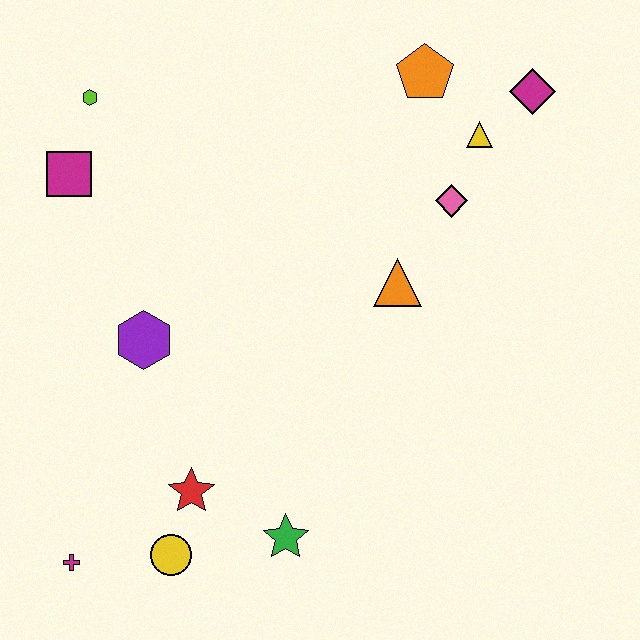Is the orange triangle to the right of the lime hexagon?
Yes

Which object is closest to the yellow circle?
The red star is closest to the yellow circle.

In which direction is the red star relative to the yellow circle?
The red star is above the yellow circle.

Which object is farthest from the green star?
The magenta diamond is farthest from the green star.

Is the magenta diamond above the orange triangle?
Yes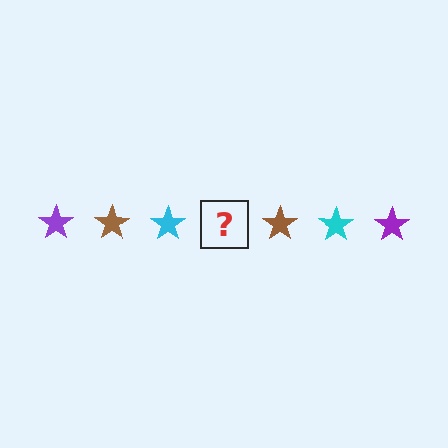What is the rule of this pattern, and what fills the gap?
The rule is that the pattern cycles through purple, brown, cyan stars. The gap should be filled with a purple star.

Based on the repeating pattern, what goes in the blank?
The blank should be a purple star.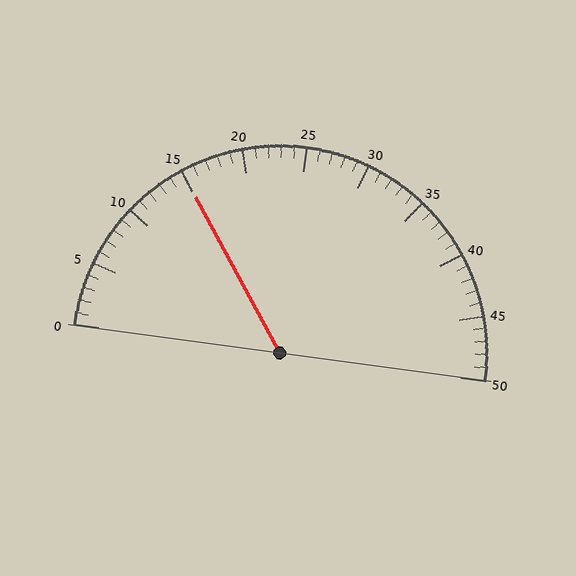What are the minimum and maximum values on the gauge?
The gauge ranges from 0 to 50.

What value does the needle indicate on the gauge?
The needle indicates approximately 15.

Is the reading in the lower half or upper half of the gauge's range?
The reading is in the lower half of the range (0 to 50).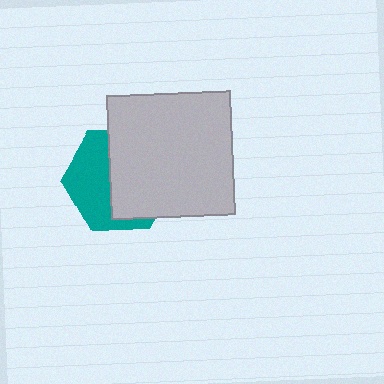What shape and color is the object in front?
The object in front is a light gray square.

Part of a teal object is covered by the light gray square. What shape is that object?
It is a hexagon.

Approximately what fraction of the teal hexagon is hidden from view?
Roughly 57% of the teal hexagon is hidden behind the light gray square.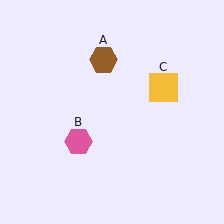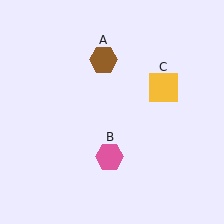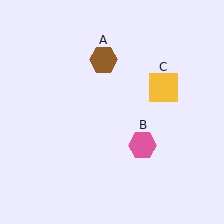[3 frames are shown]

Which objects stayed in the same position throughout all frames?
Brown hexagon (object A) and yellow square (object C) remained stationary.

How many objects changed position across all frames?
1 object changed position: pink hexagon (object B).